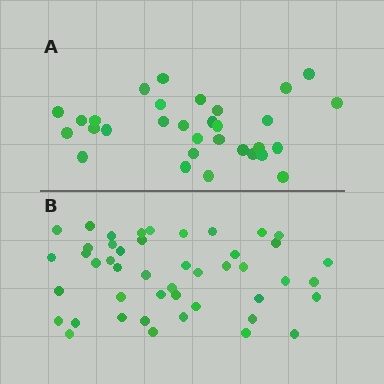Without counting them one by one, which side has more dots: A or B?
Region B (the bottom region) has more dots.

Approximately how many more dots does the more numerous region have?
Region B has approximately 15 more dots than region A.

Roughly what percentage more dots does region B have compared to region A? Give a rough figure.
About 50% more.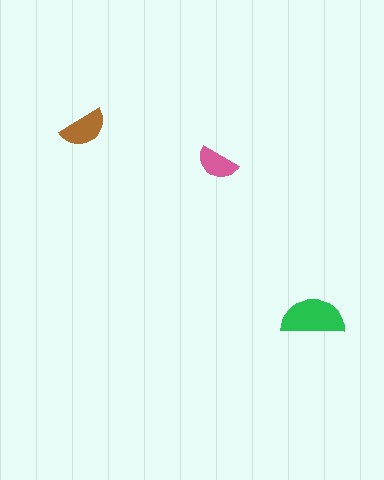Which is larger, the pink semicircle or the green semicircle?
The green one.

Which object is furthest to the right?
The green semicircle is rightmost.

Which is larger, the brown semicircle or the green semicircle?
The green one.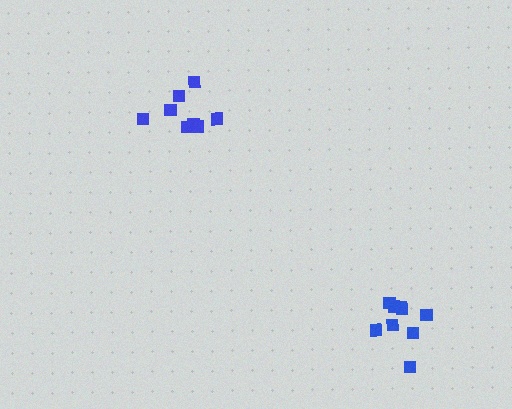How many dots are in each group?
Group 1: 9 dots, Group 2: 8 dots (17 total).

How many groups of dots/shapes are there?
There are 2 groups.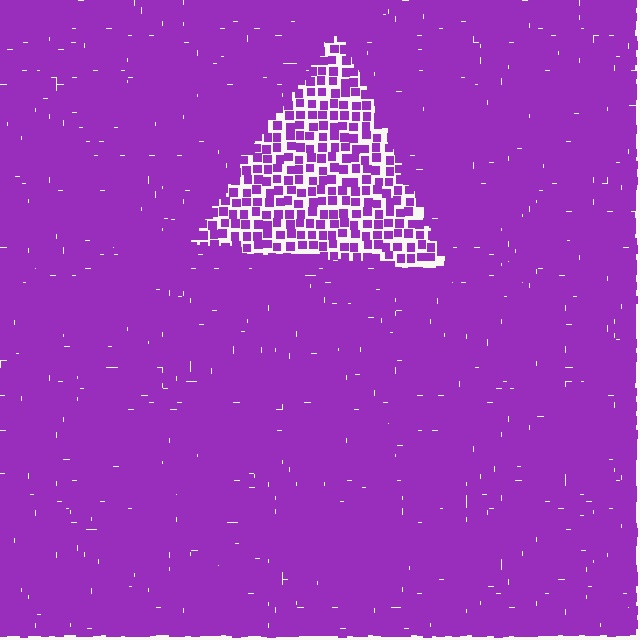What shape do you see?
I see a triangle.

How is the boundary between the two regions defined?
The boundary is defined by a change in element density (approximately 2.4x ratio). All elements are the same color, size, and shape.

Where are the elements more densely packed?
The elements are more densely packed outside the triangle boundary.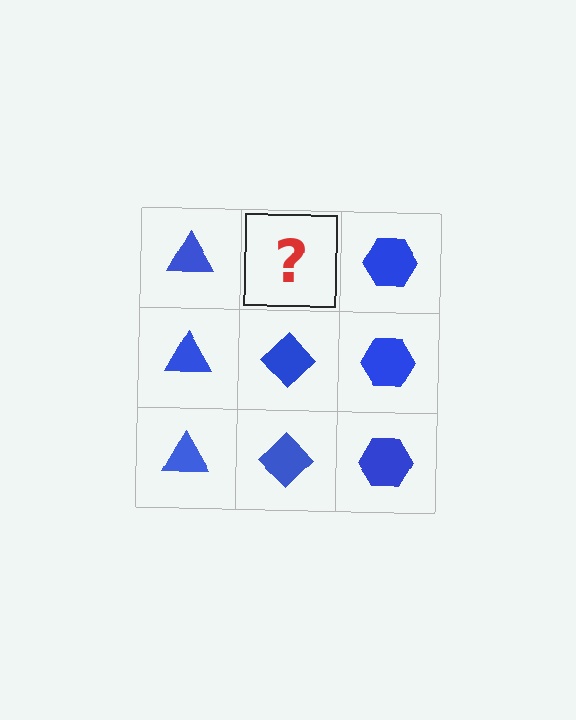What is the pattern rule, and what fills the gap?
The rule is that each column has a consistent shape. The gap should be filled with a blue diamond.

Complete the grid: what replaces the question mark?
The question mark should be replaced with a blue diamond.